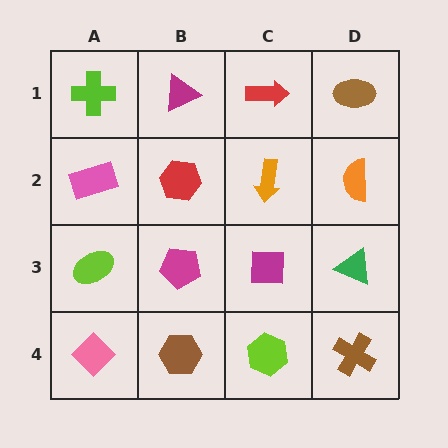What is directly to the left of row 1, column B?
A lime cross.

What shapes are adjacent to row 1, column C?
An orange arrow (row 2, column C), a magenta triangle (row 1, column B), a brown ellipse (row 1, column D).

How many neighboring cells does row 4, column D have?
2.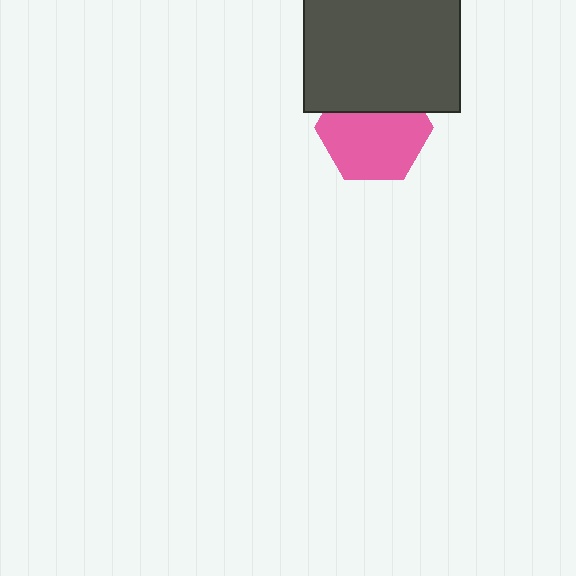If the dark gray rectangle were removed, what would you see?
You would see the complete pink hexagon.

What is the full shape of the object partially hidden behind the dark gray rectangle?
The partially hidden object is a pink hexagon.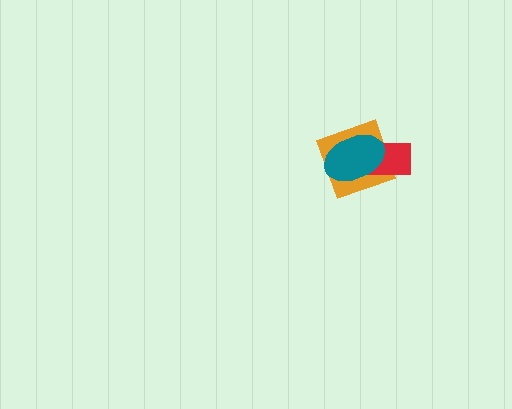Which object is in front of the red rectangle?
The teal ellipse is in front of the red rectangle.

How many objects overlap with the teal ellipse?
2 objects overlap with the teal ellipse.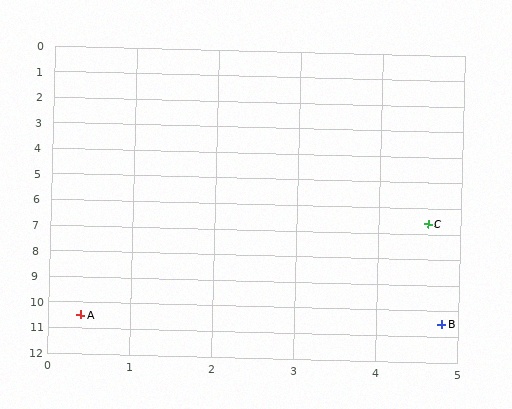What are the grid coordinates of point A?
Point A is at approximately (0.4, 10.5).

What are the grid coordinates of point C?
Point C is at approximately (4.6, 6.6).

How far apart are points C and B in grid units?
Points C and B are about 3.9 grid units apart.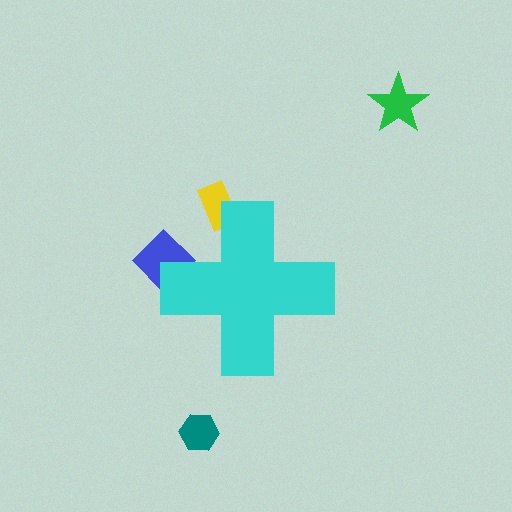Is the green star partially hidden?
No, the green star is fully visible.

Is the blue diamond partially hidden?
Yes, the blue diamond is partially hidden behind the cyan cross.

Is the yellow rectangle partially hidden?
Yes, the yellow rectangle is partially hidden behind the cyan cross.